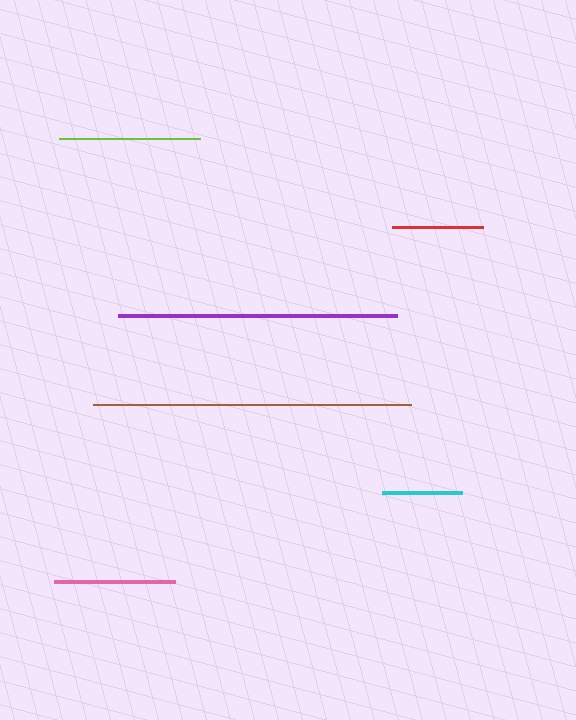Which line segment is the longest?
The brown line is the longest at approximately 317 pixels.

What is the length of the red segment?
The red segment is approximately 91 pixels long.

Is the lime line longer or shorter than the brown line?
The brown line is longer than the lime line.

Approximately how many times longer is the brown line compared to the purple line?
The brown line is approximately 1.1 times the length of the purple line.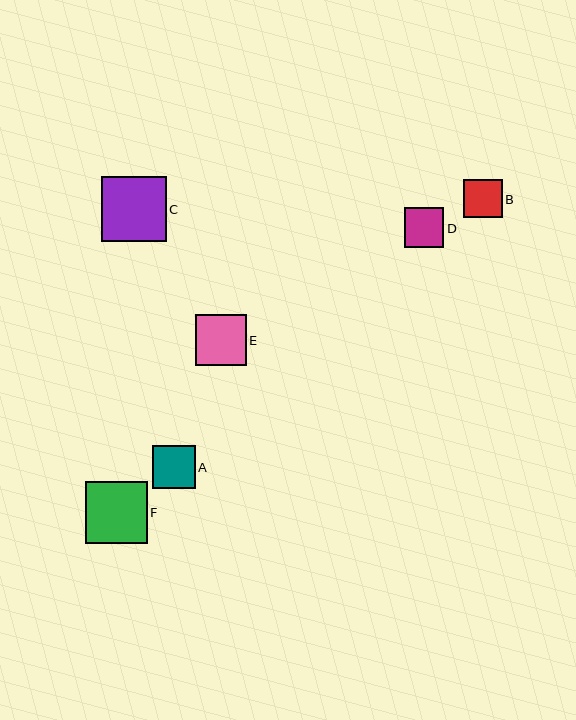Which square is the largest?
Square C is the largest with a size of approximately 65 pixels.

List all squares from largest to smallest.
From largest to smallest: C, F, E, A, D, B.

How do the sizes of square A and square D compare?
Square A and square D are approximately the same size.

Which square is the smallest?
Square B is the smallest with a size of approximately 38 pixels.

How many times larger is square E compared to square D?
Square E is approximately 1.3 times the size of square D.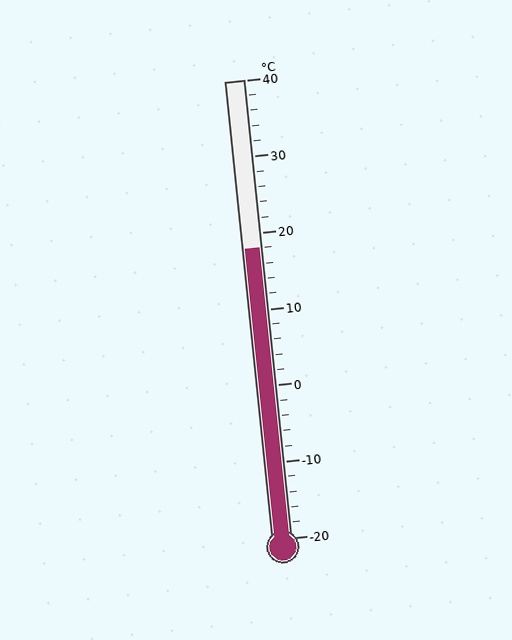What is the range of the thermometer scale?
The thermometer scale ranges from -20°C to 40°C.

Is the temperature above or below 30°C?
The temperature is below 30°C.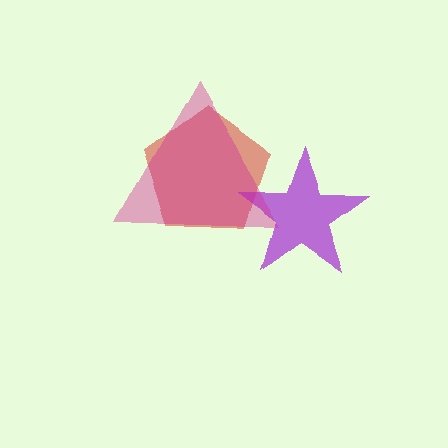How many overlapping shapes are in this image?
There are 3 overlapping shapes in the image.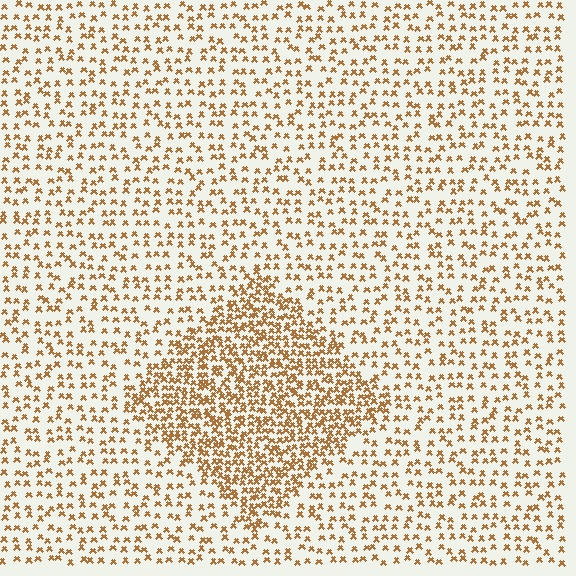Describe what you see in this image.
The image contains small brown elements arranged at two different densities. A diamond-shaped region is visible where the elements are more densely packed than the surrounding area.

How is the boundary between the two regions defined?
The boundary is defined by a change in element density (approximately 2.2x ratio). All elements are the same color, size, and shape.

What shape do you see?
I see a diamond.